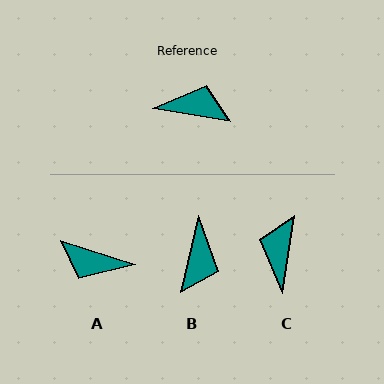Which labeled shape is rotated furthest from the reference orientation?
A, about 171 degrees away.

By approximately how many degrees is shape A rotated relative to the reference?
Approximately 171 degrees counter-clockwise.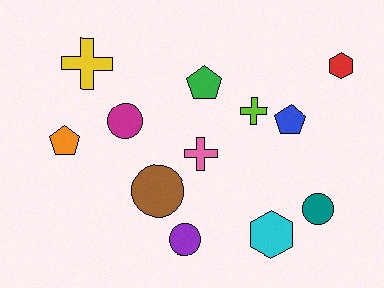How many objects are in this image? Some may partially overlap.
There are 12 objects.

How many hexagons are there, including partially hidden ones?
There are 2 hexagons.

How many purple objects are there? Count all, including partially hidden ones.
There is 1 purple object.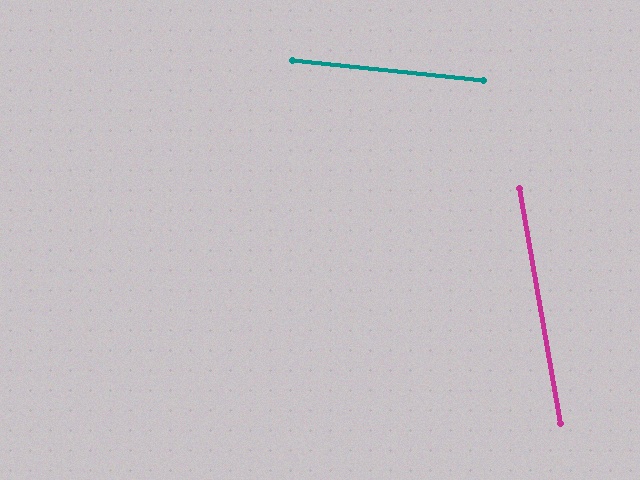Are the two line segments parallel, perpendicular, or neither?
Neither parallel nor perpendicular — they differ by about 74°.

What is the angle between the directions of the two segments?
Approximately 74 degrees.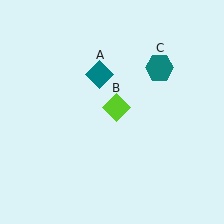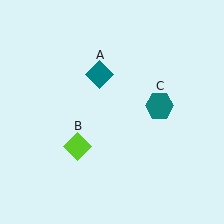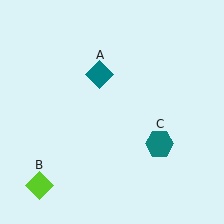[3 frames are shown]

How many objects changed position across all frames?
2 objects changed position: lime diamond (object B), teal hexagon (object C).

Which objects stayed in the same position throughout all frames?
Teal diamond (object A) remained stationary.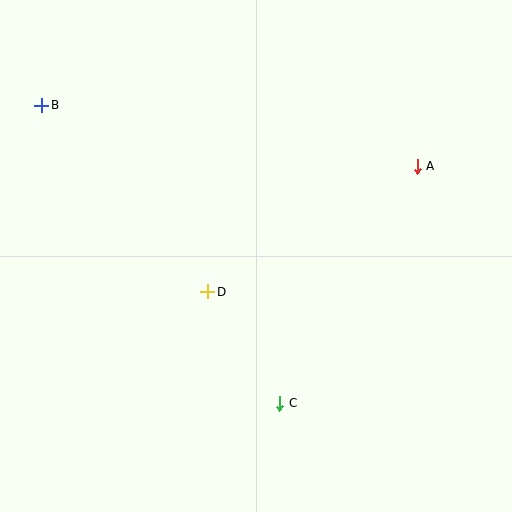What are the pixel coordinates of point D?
Point D is at (208, 292).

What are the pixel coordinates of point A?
Point A is at (417, 166).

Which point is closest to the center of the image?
Point D at (208, 292) is closest to the center.